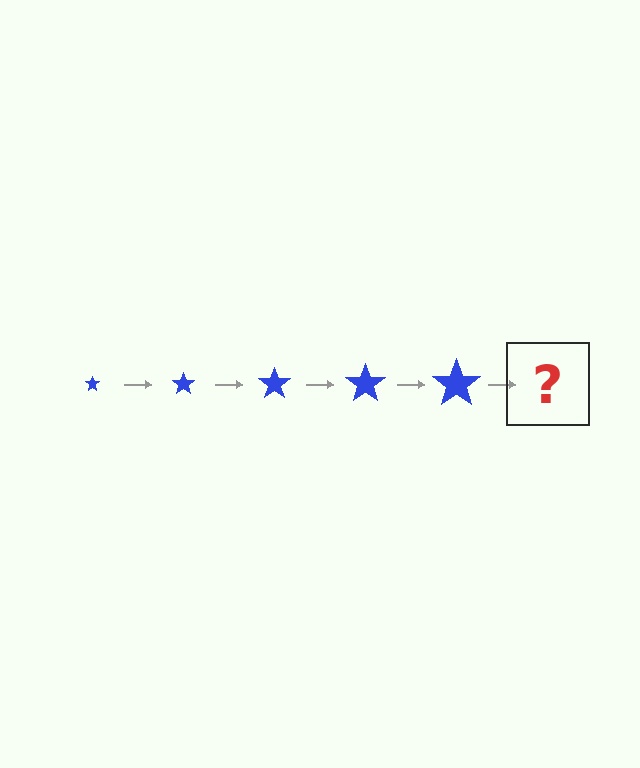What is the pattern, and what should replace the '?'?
The pattern is that the star gets progressively larger each step. The '?' should be a blue star, larger than the previous one.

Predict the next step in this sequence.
The next step is a blue star, larger than the previous one.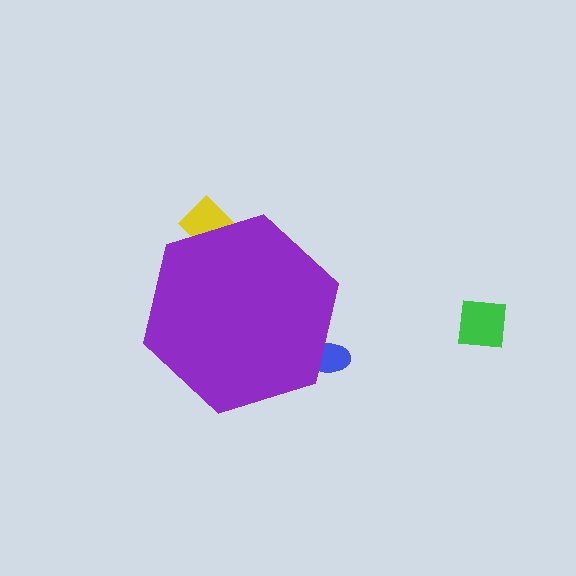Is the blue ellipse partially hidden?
Yes, the blue ellipse is partially hidden behind the purple hexagon.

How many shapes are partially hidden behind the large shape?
2 shapes are partially hidden.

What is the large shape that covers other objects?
A purple hexagon.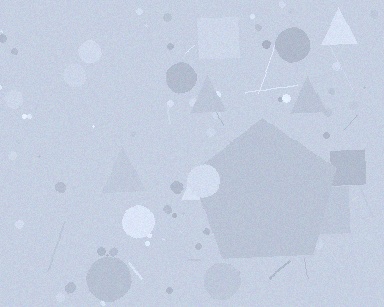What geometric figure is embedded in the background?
A pentagon is embedded in the background.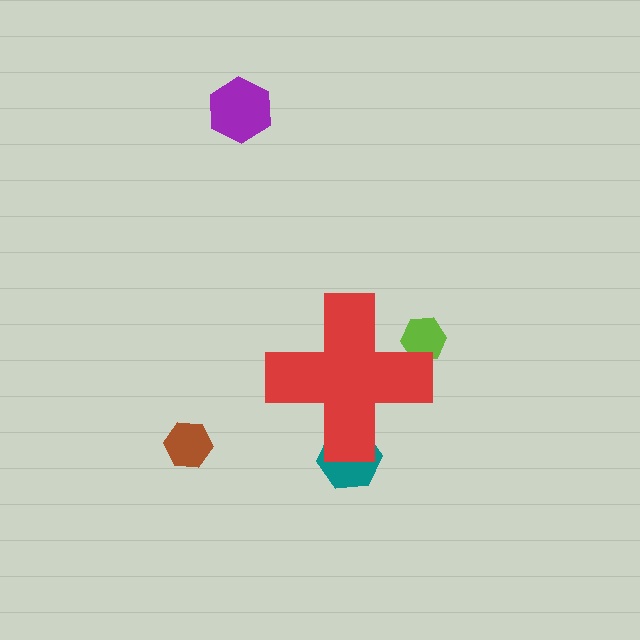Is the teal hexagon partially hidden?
Yes, the teal hexagon is partially hidden behind the red cross.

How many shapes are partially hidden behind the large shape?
2 shapes are partially hidden.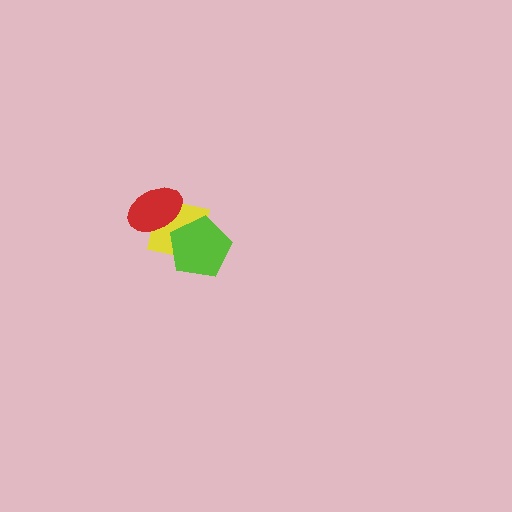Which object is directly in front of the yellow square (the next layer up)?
The red ellipse is directly in front of the yellow square.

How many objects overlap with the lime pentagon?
1 object overlaps with the lime pentagon.